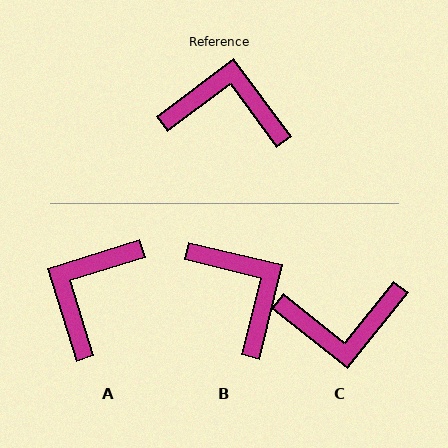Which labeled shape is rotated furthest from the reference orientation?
C, about 165 degrees away.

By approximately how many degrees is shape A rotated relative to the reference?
Approximately 71 degrees counter-clockwise.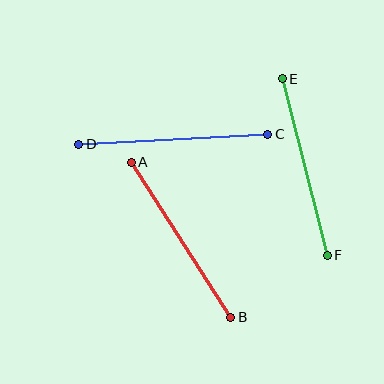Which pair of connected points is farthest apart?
Points C and D are farthest apart.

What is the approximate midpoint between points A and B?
The midpoint is at approximately (181, 240) pixels.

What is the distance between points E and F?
The distance is approximately 182 pixels.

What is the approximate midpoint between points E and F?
The midpoint is at approximately (305, 167) pixels.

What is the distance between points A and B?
The distance is approximately 184 pixels.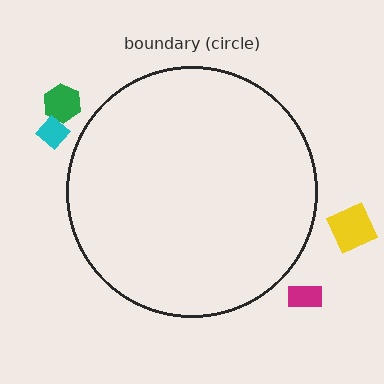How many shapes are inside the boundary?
0 inside, 4 outside.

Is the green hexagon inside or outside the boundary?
Outside.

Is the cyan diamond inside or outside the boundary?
Outside.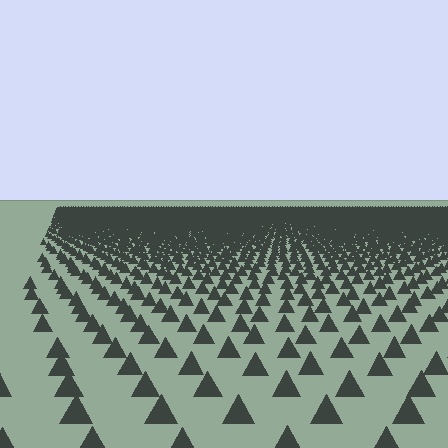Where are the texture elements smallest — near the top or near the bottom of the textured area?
Near the top.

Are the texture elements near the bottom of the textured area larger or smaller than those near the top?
Larger. Near the bottom, elements are closer to the viewer and appear at a bigger on-screen size.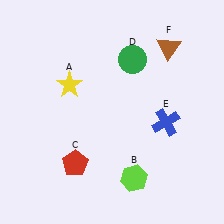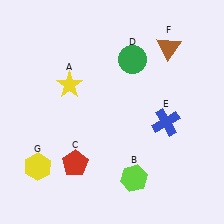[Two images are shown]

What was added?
A yellow hexagon (G) was added in Image 2.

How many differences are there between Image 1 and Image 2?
There is 1 difference between the two images.